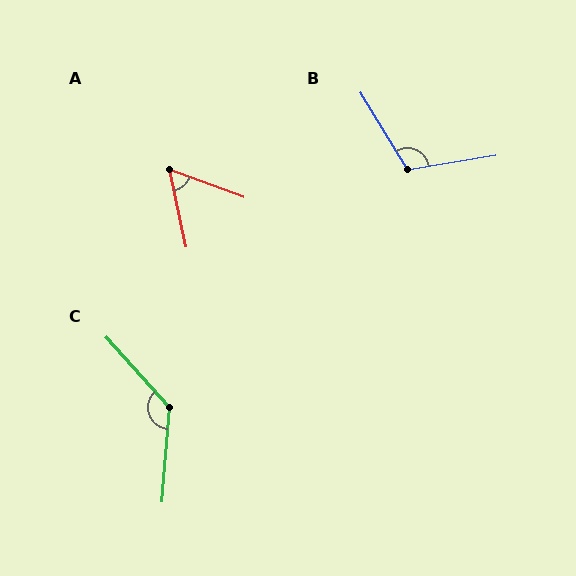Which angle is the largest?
C, at approximately 133 degrees.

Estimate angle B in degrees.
Approximately 112 degrees.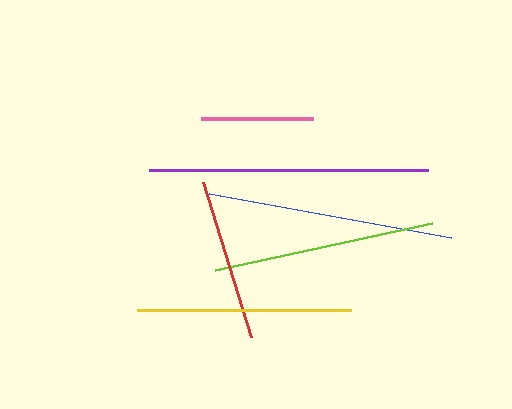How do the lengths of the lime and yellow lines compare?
The lime and yellow lines are approximately the same length.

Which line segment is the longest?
The purple line is the longest at approximately 278 pixels.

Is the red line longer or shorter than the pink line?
The red line is longer than the pink line.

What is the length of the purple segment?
The purple segment is approximately 278 pixels long.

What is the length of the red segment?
The red segment is approximately 162 pixels long.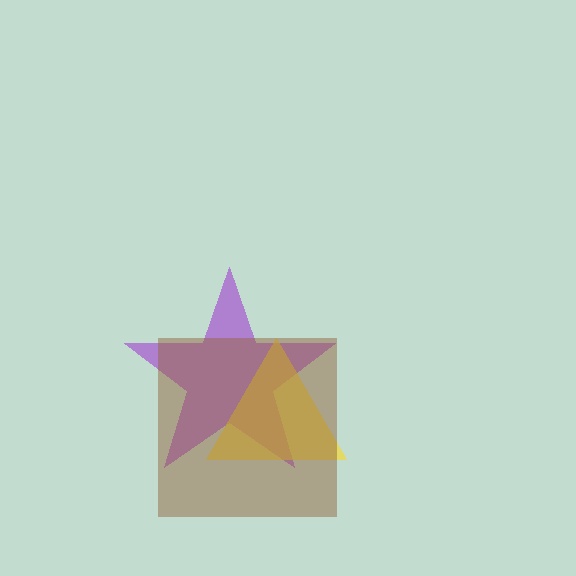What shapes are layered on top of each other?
The layered shapes are: a purple star, a yellow triangle, a brown square.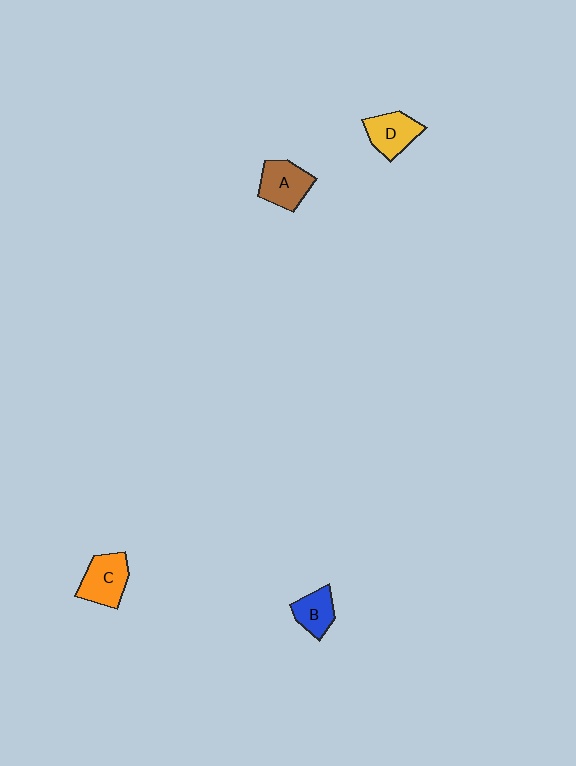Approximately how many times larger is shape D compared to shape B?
Approximately 1.2 times.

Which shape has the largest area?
Shape C (orange).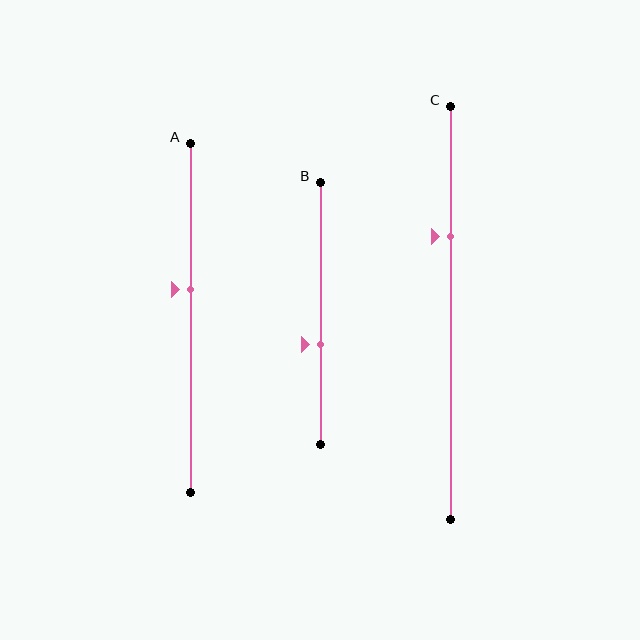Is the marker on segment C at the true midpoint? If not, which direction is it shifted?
No, the marker on segment C is shifted upward by about 19% of the segment length.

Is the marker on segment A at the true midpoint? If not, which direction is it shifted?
No, the marker on segment A is shifted upward by about 8% of the segment length.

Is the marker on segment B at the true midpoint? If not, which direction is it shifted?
No, the marker on segment B is shifted downward by about 12% of the segment length.